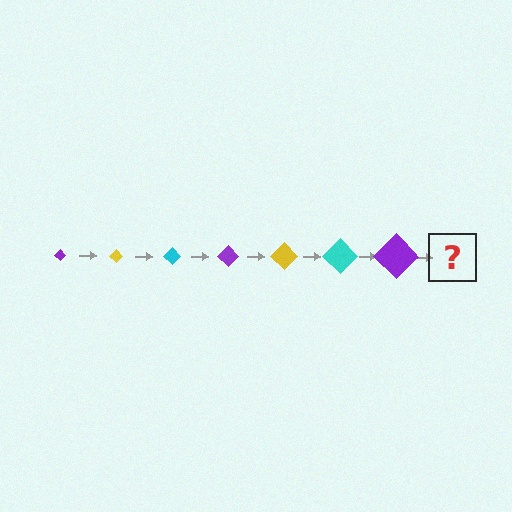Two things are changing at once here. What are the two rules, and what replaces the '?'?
The two rules are that the diamond grows larger each step and the color cycles through purple, yellow, and cyan. The '?' should be a yellow diamond, larger than the previous one.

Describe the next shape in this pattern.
It should be a yellow diamond, larger than the previous one.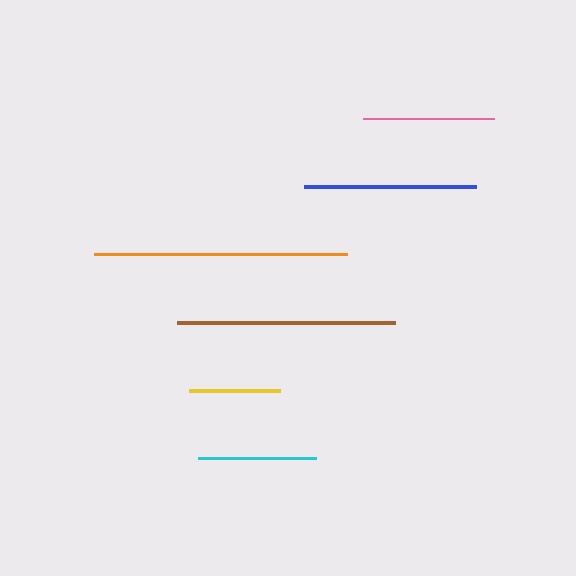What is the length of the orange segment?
The orange segment is approximately 253 pixels long.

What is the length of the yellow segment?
The yellow segment is approximately 91 pixels long.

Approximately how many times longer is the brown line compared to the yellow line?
The brown line is approximately 2.4 times the length of the yellow line.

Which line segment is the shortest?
The yellow line is the shortest at approximately 91 pixels.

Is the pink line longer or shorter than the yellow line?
The pink line is longer than the yellow line.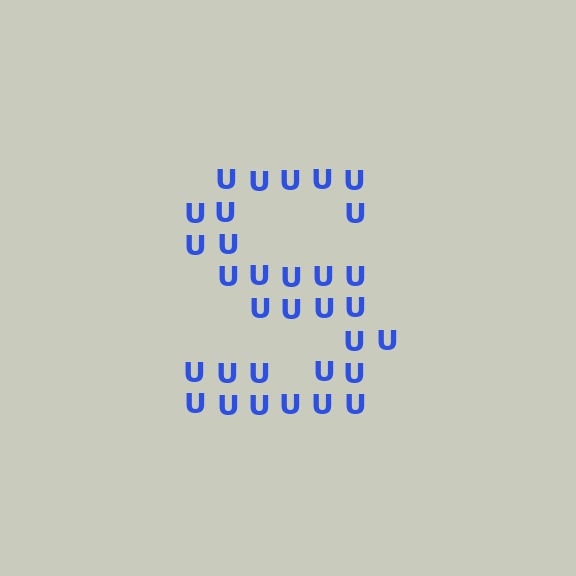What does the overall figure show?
The overall figure shows the letter S.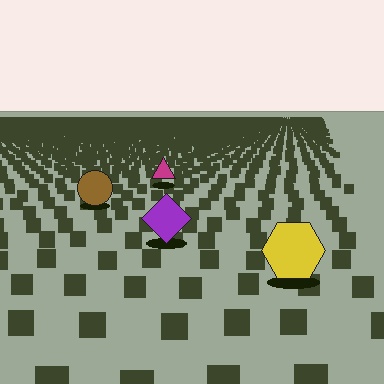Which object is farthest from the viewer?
The magenta triangle is farthest from the viewer. It appears smaller and the ground texture around it is denser.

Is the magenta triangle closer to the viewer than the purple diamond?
No. The purple diamond is closer — you can tell from the texture gradient: the ground texture is coarser near it.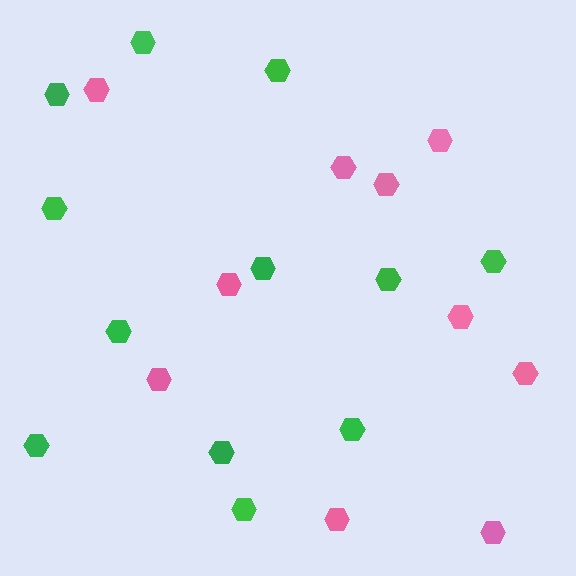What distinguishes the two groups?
There are 2 groups: one group of green hexagons (12) and one group of pink hexagons (10).